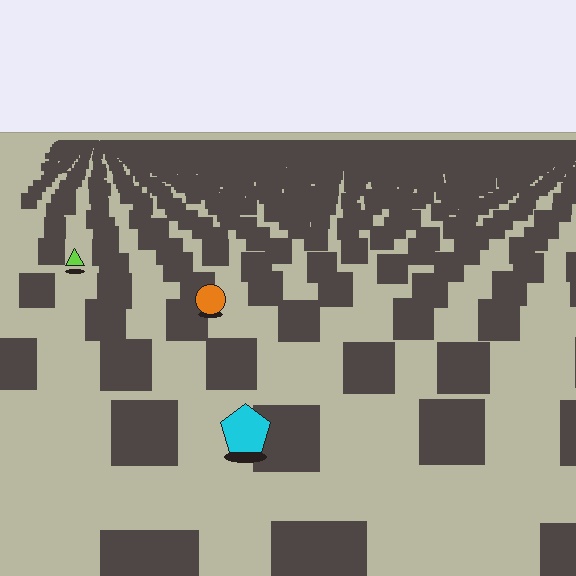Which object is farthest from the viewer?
The lime triangle is farthest from the viewer. It appears smaller and the ground texture around it is denser.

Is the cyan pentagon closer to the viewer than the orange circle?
Yes. The cyan pentagon is closer — you can tell from the texture gradient: the ground texture is coarser near it.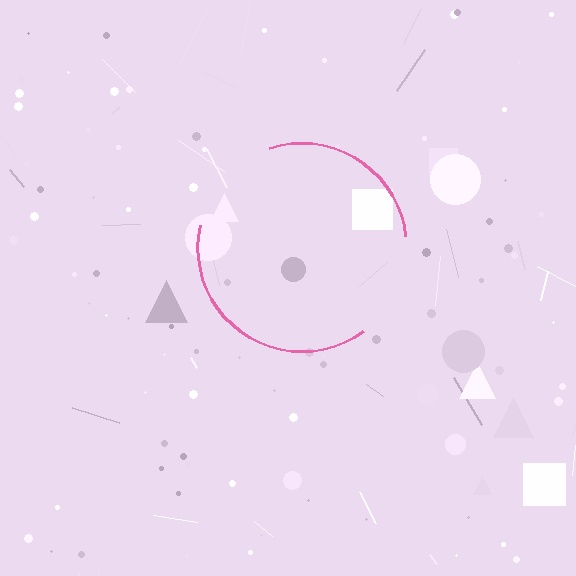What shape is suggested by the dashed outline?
The dashed outline suggests a circle.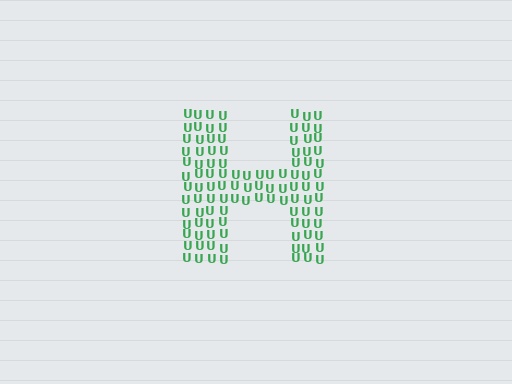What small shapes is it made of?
It is made of small letter U's.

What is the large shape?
The large shape is the letter H.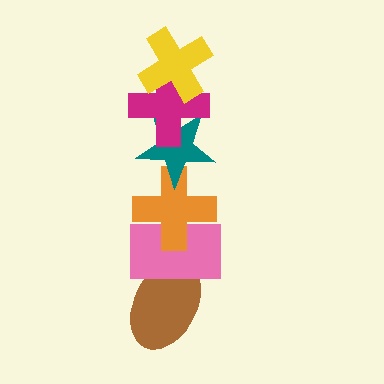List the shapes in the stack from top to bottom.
From top to bottom: the yellow cross, the magenta cross, the teal star, the orange cross, the pink rectangle, the brown ellipse.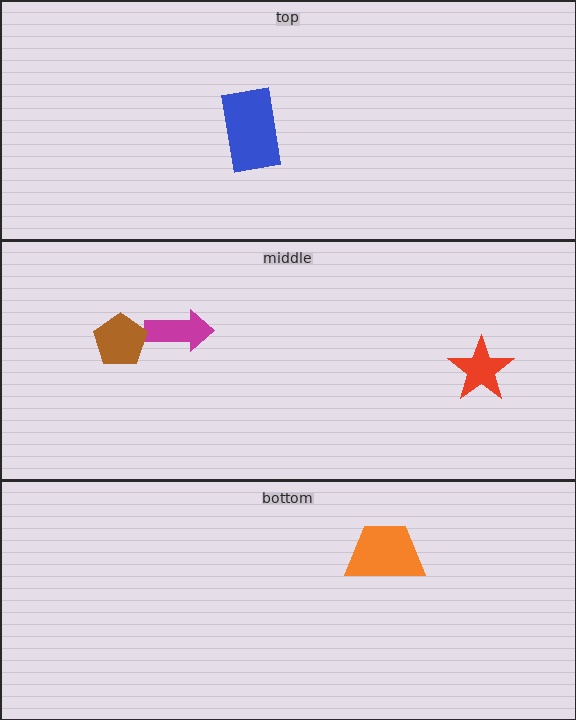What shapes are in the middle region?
The magenta arrow, the red star, the brown pentagon.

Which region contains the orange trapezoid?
The bottom region.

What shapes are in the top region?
The blue rectangle.